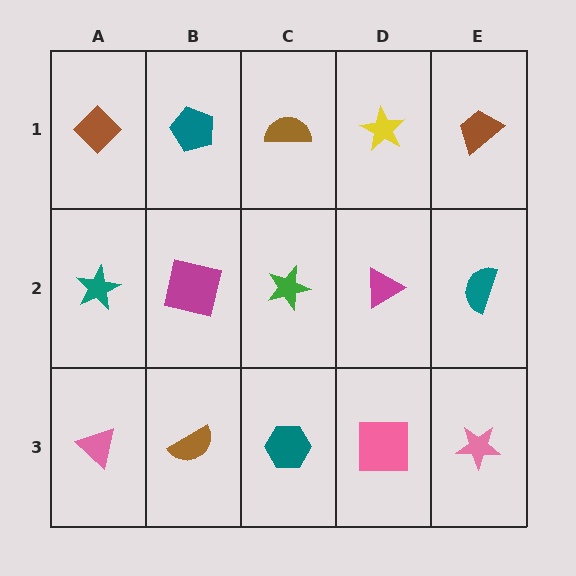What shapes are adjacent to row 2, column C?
A brown semicircle (row 1, column C), a teal hexagon (row 3, column C), a magenta square (row 2, column B), a magenta triangle (row 2, column D).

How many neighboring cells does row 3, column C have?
3.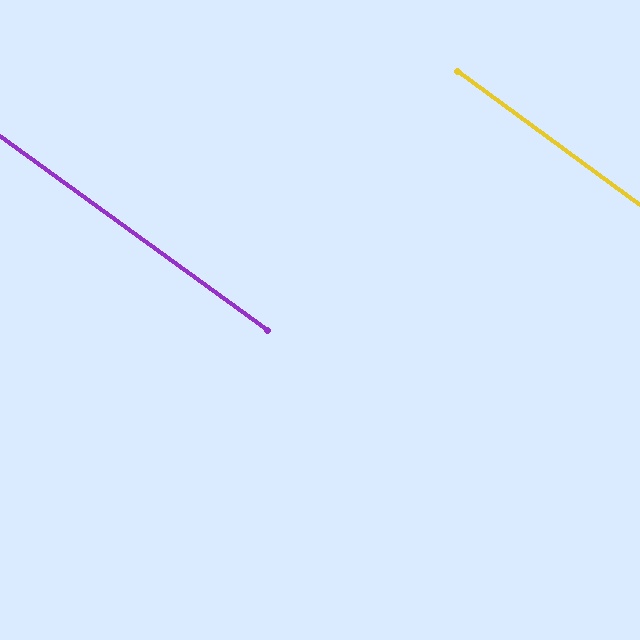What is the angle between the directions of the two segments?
Approximately 0 degrees.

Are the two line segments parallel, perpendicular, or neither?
Parallel — their directions differ by only 0.4°.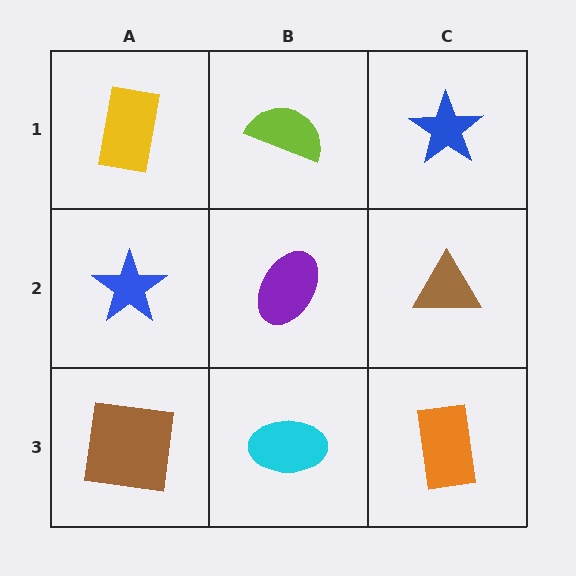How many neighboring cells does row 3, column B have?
3.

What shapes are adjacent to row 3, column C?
A brown triangle (row 2, column C), a cyan ellipse (row 3, column B).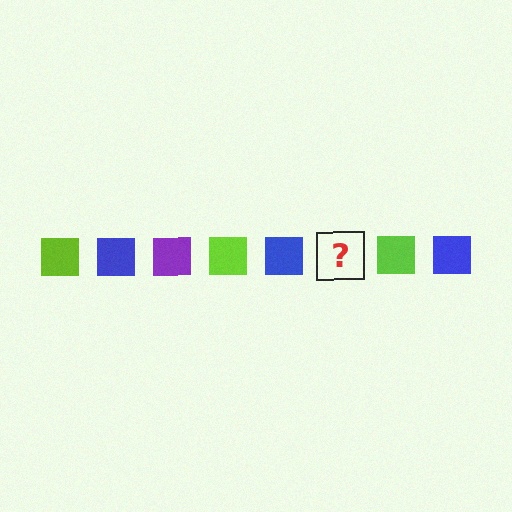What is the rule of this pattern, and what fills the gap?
The rule is that the pattern cycles through lime, blue, purple squares. The gap should be filled with a purple square.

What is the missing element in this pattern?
The missing element is a purple square.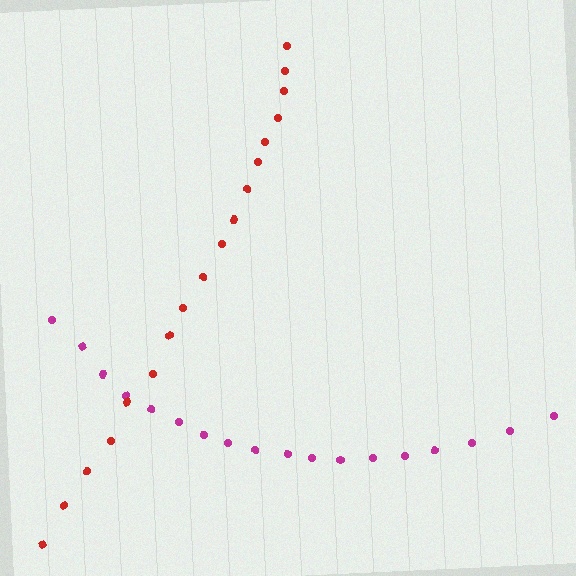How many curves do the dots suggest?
There are 2 distinct paths.